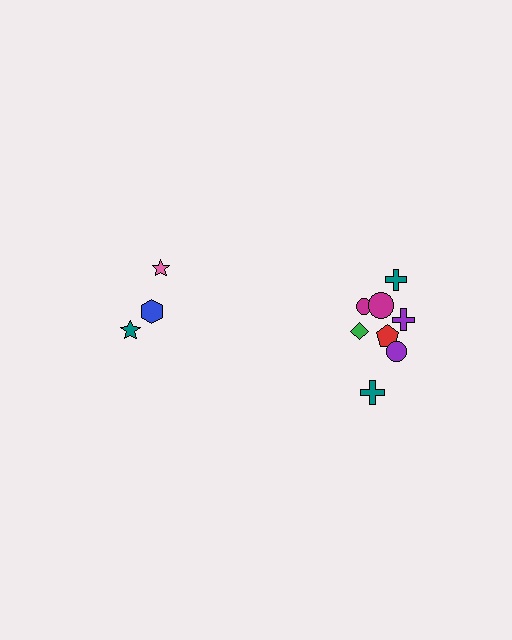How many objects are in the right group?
There are 8 objects.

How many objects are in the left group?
There are 3 objects.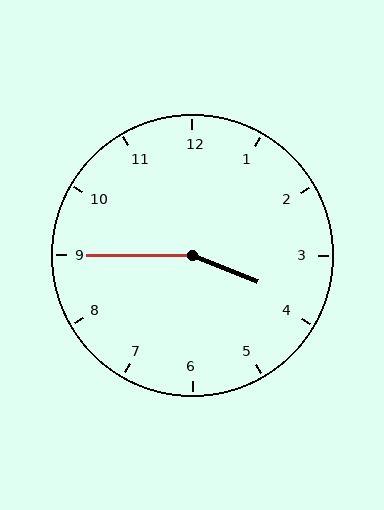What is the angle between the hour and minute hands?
Approximately 158 degrees.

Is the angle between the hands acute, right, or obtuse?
It is obtuse.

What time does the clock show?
3:45.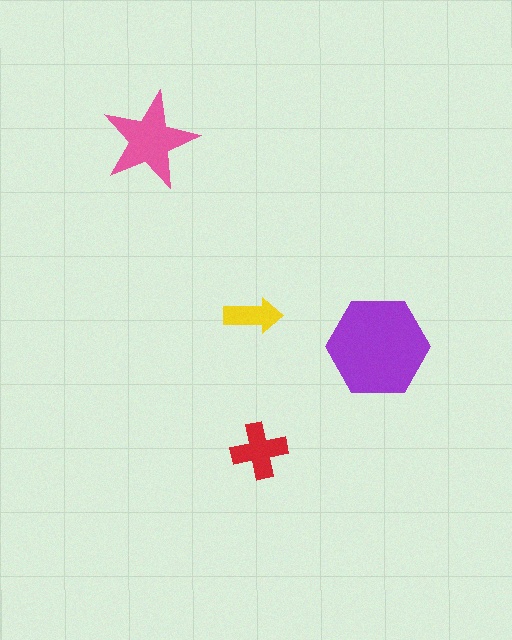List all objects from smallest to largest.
The yellow arrow, the red cross, the pink star, the purple hexagon.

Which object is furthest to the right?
The purple hexagon is rightmost.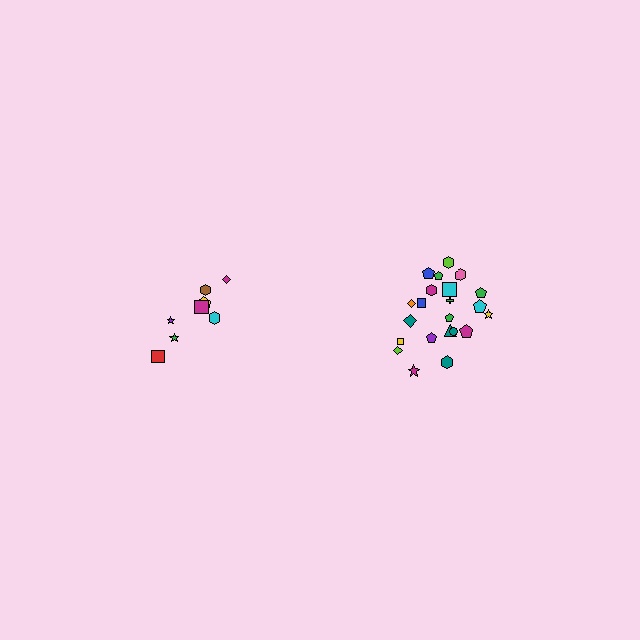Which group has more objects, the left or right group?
The right group.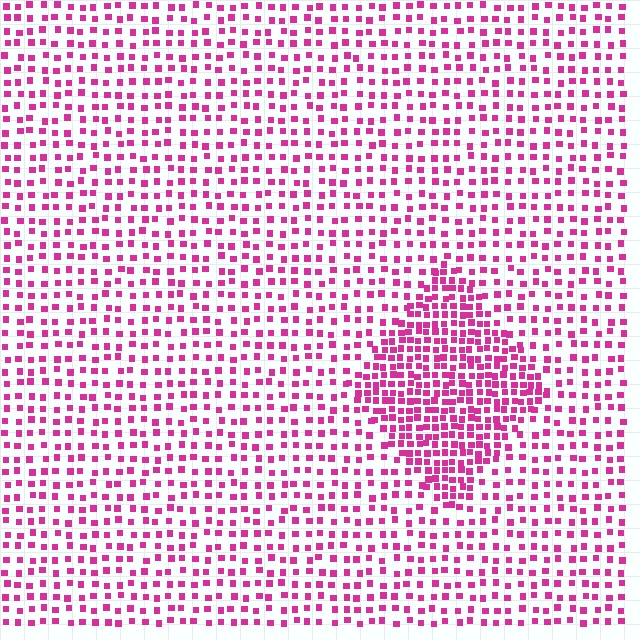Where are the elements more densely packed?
The elements are more densely packed inside the diamond boundary.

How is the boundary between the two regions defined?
The boundary is defined by a change in element density (approximately 2.1x ratio). All elements are the same color, size, and shape.